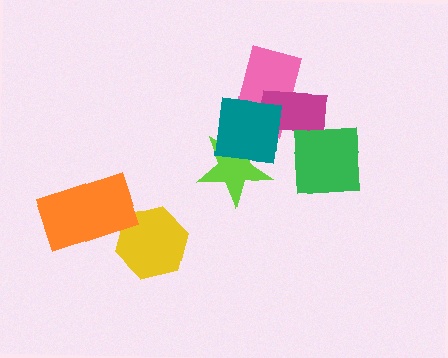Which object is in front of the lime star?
The teal square is in front of the lime star.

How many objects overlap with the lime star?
1 object overlaps with the lime star.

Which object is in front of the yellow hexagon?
The orange rectangle is in front of the yellow hexagon.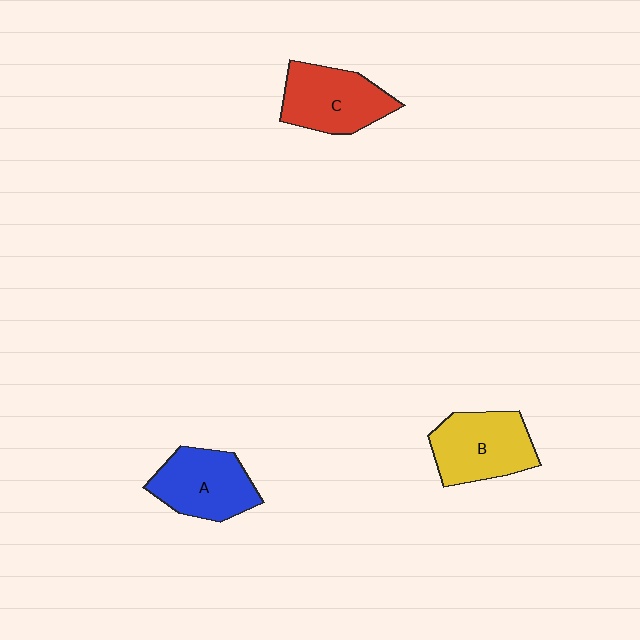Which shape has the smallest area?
Shape A (blue).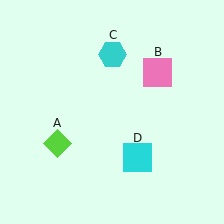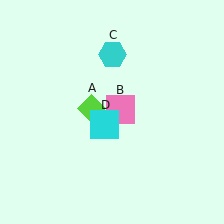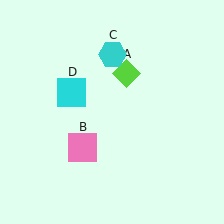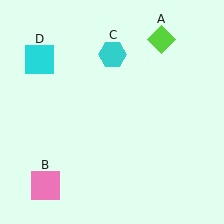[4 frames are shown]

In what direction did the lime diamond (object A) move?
The lime diamond (object A) moved up and to the right.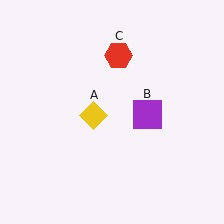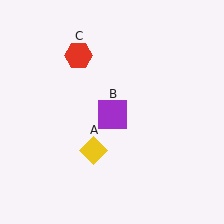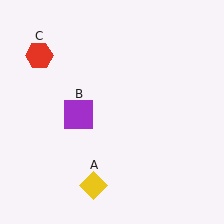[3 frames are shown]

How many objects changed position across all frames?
3 objects changed position: yellow diamond (object A), purple square (object B), red hexagon (object C).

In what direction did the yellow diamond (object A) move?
The yellow diamond (object A) moved down.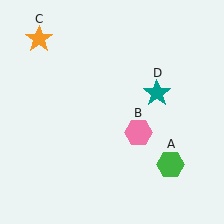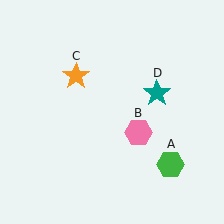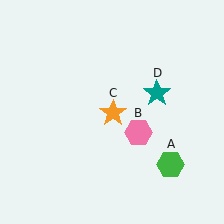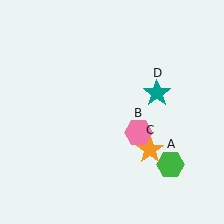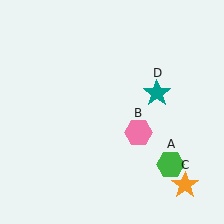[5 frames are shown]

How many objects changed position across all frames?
1 object changed position: orange star (object C).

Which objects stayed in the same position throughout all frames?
Green hexagon (object A) and pink hexagon (object B) and teal star (object D) remained stationary.